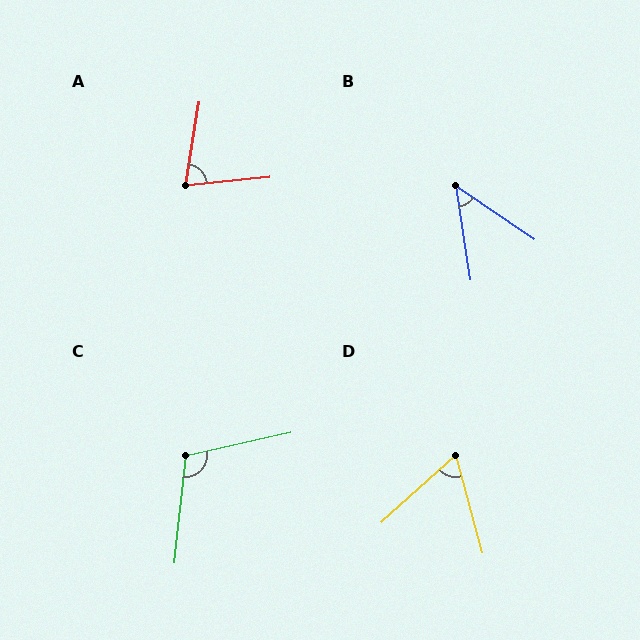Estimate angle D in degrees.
Approximately 63 degrees.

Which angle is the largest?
C, at approximately 109 degrees.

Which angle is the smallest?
B, at approximately 47 degrees.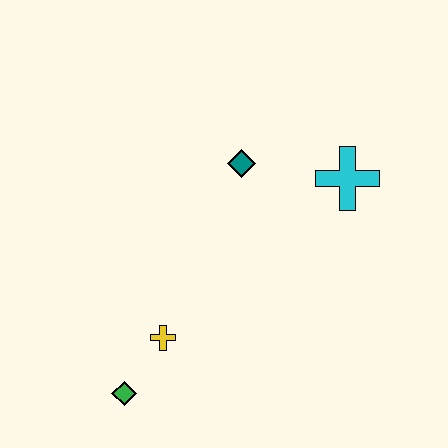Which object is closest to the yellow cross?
The green diamond is closest to the yellow cross.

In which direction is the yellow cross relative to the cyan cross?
The yellow cross is to the left of the cyan cross.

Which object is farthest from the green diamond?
The cyan cross is farthest from the green diamond.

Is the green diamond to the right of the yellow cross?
No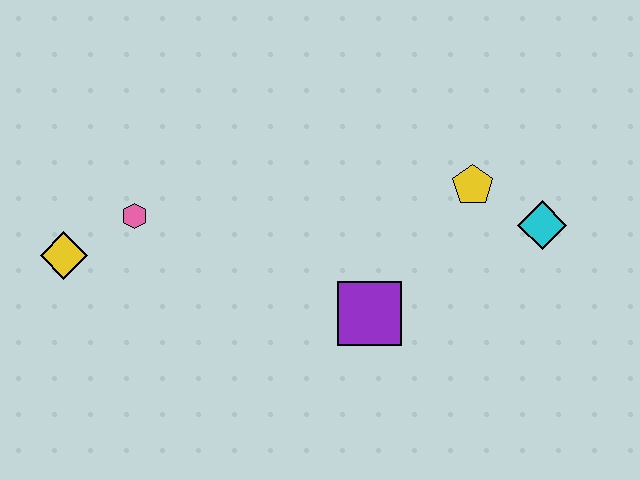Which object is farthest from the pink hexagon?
The cyan diamond is farthest from the pink hexagon.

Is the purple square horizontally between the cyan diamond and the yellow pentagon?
No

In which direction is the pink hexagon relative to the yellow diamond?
The pink hexagon is to the right of the yellow diamond.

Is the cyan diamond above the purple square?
Yes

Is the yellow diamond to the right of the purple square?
No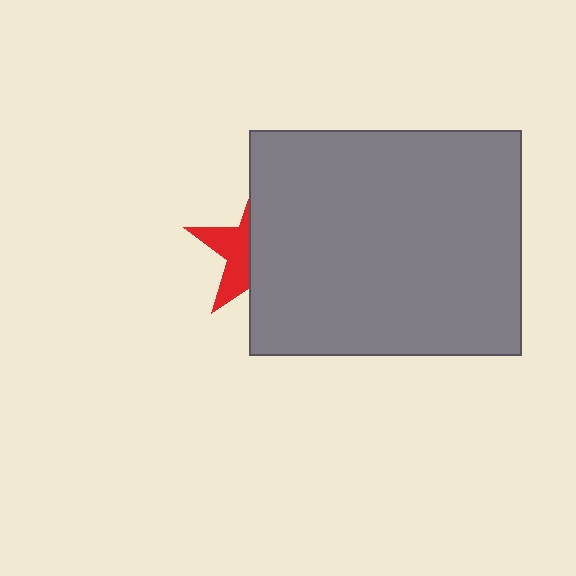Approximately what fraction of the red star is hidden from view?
Roughly 61% of the red star is hidden behind the gray rectangle.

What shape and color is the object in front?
The object in front is a gray rectangle.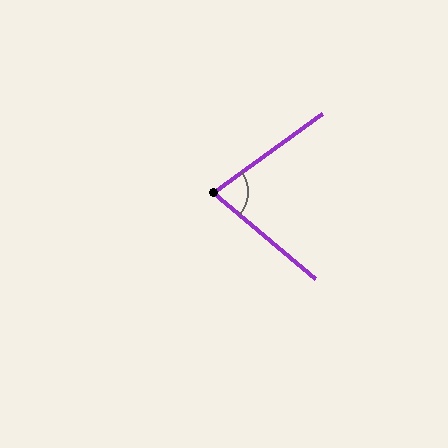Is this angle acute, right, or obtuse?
It is acute.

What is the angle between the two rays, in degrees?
Approximately 76 degrees.